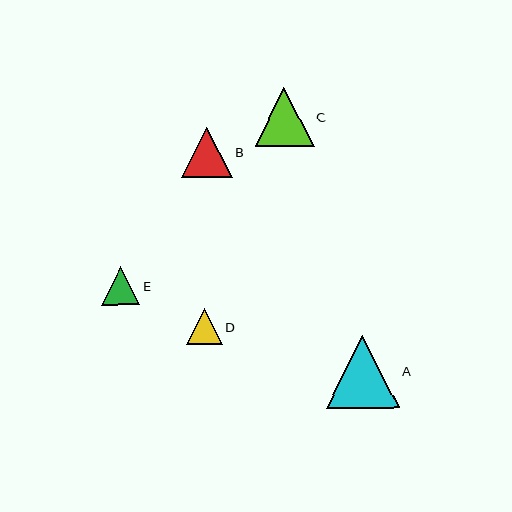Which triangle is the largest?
Triangle A is the largest with a size of approximately 73 pixels.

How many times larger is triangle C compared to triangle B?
Triangle C is approximately 1.2 times the size of triangle B.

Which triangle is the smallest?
Triangle D is the smallest with a size of approximately 36 pixels.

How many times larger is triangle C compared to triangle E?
Triangle C is approximately 1.6 times the size of triangle E.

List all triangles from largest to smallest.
From largest to smallest: A, C, B, E, D.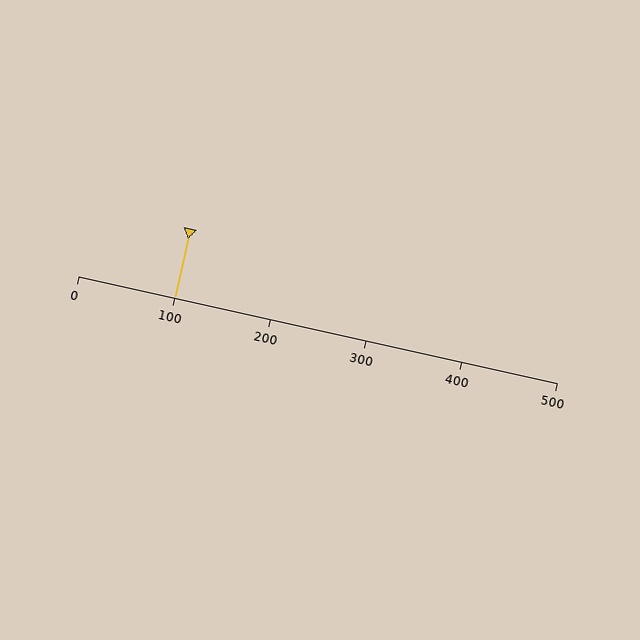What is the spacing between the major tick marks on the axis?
The major ticks are spaced 100 apart.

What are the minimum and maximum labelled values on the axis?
The axis runs from 0 to 500.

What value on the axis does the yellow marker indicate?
The marker indicates approximately 100.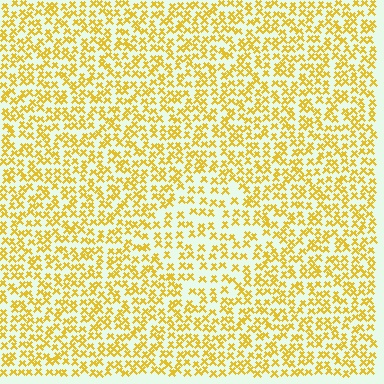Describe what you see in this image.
The image contains small yellow elements arranged at two different densities. A diamond-shaped region is visible where the elements are less densely packed than the surrounding area.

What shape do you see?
I see a diamond.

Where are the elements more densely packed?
The elements are more densely packed outside the diamond boundary.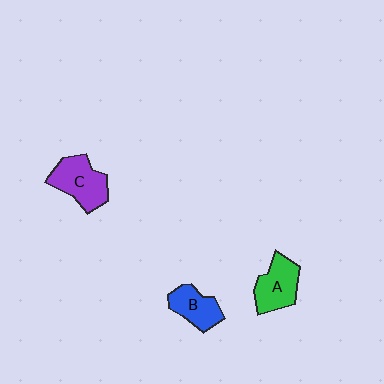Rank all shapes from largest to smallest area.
From largest to smallest: C (purple), A (green), B (blue).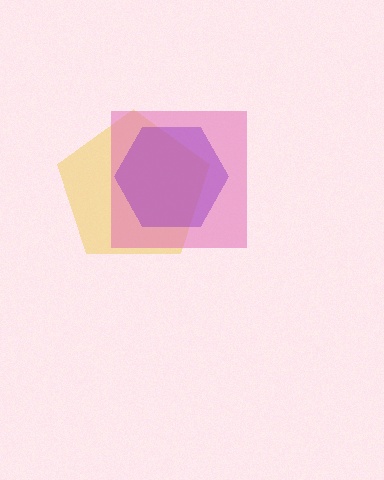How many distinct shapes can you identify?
There are 3 distinct shapes: a yellow pentagon, a pink square, a purple hexagon.